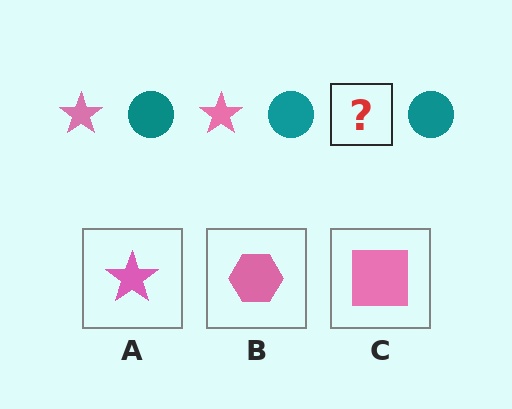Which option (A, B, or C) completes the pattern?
A.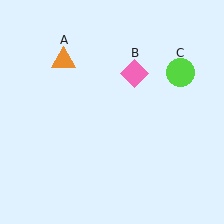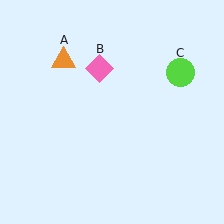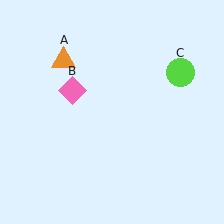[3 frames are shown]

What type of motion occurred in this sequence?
The pink diamond (object B) rotated counterclockwise around the center of the scene.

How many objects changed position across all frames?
1 object changed position: pink diamond (object B).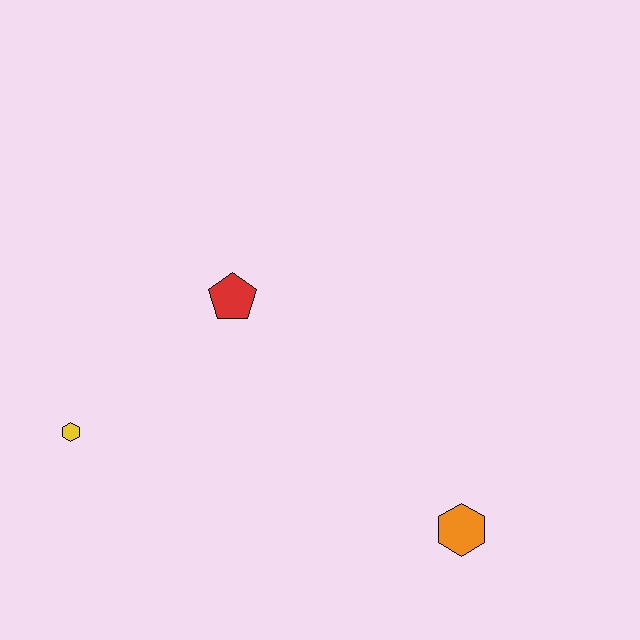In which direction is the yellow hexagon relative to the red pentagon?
The yellow hexagon is to the left of the red pentagon.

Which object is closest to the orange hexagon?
The red pentagon is closest to the orange hexagon.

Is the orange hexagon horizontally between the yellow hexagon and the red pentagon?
No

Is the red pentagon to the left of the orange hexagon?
Yes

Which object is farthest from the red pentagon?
The orange hexagon is farthest from the red pentagon.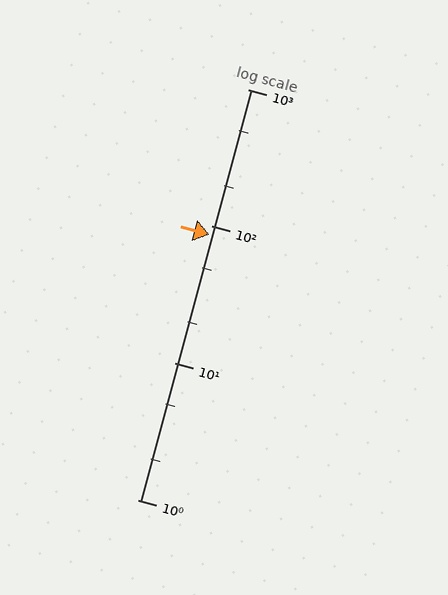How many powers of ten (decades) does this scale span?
The scale spans 3 decades, from 1 to 1000.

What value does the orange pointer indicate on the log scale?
The pointer indicates approximately 87.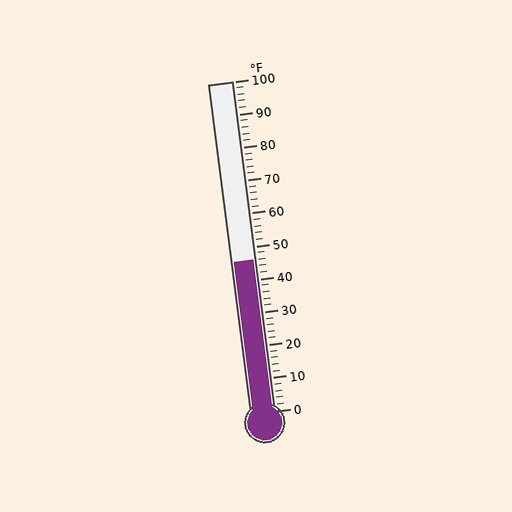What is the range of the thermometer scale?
The thermometer scale ranges from 0°F to 100°F.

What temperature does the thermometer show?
The thermometer shows approximately 46°F.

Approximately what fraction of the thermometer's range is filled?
The thermometer is filled to approximately 45% of its range.